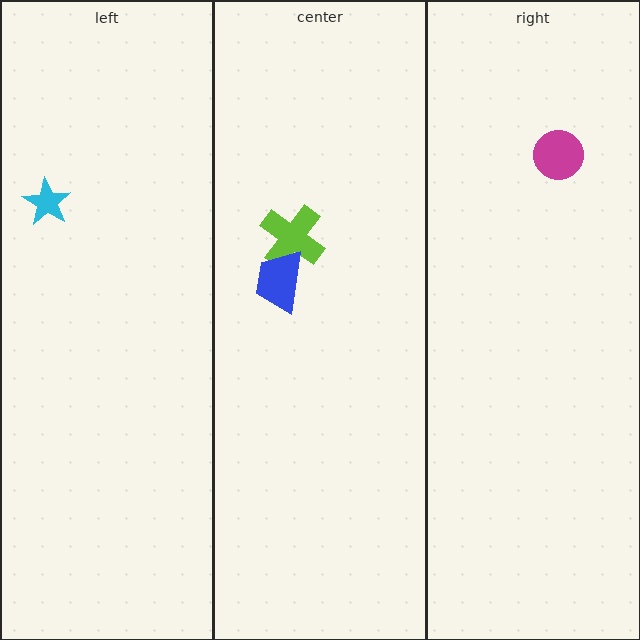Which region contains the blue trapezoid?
The center region.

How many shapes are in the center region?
2.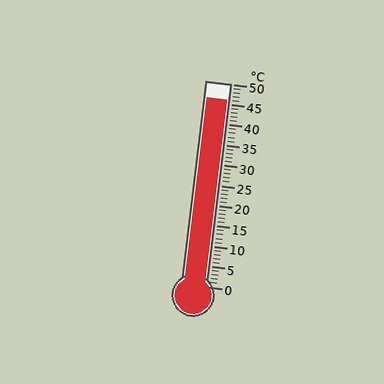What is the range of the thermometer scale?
The thermometer scale ranges from 0°C to 50°C.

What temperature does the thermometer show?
The thermometer shows approximately 46°C.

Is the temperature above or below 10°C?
The temperature is above 10°C.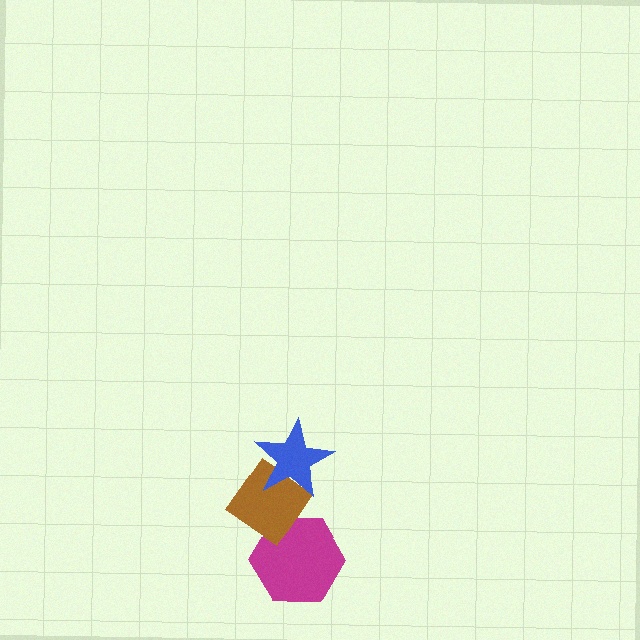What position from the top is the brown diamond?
The brown diamond is 2nd from the top.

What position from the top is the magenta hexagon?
The magenta hexagon is 3rd from the top.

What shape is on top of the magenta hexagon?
The brown diamond is on top of the magenta hexagon.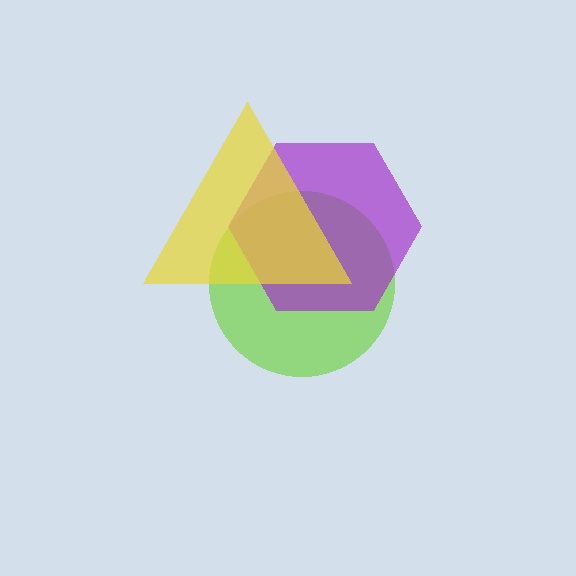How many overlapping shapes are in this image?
There are 3 overlapping shapes in the image.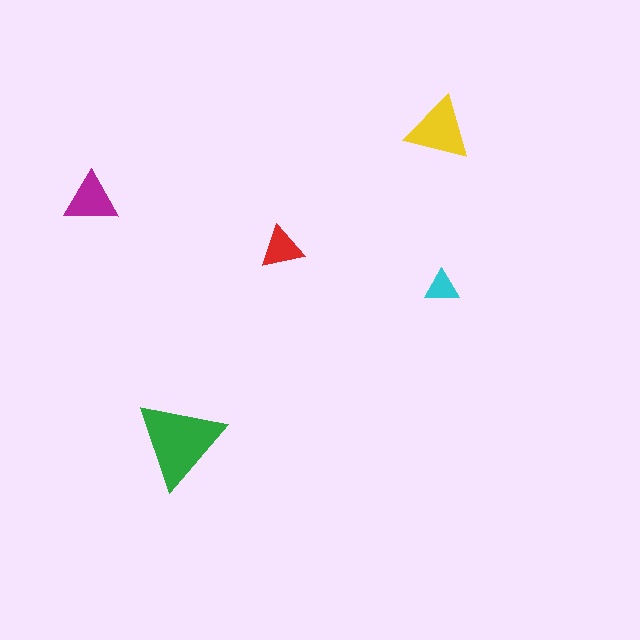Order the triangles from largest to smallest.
the green one, the yellow one, the magenta one, the red one, the cyan one.